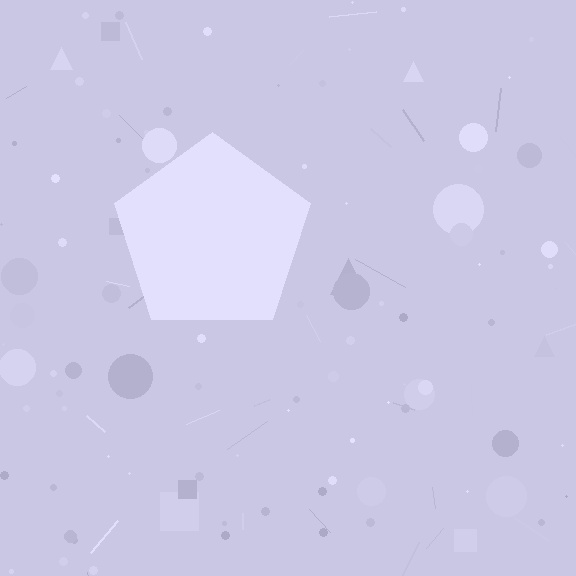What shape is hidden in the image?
A pentagon is hidden in the image.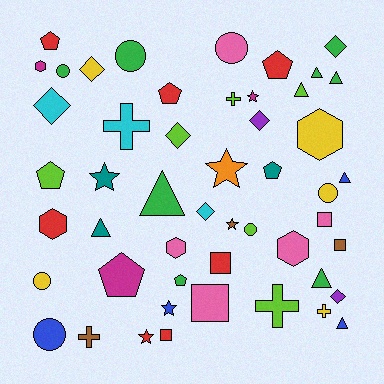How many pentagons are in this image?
There are 7 pentagons.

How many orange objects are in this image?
There is 1 orange object.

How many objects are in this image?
There are 50 objects.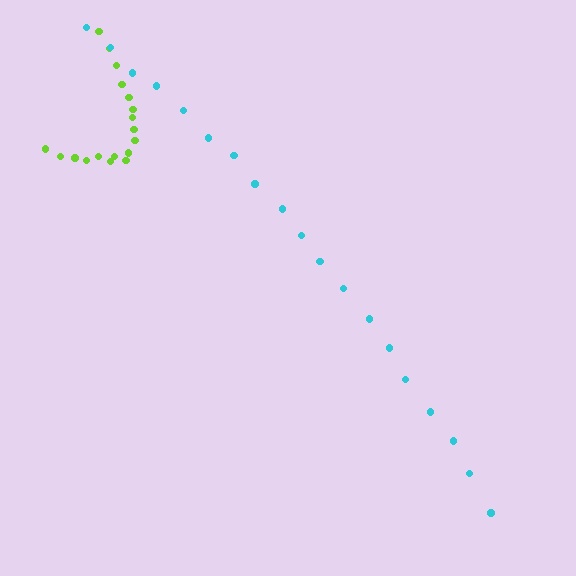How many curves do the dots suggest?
There are 2 distinct paths.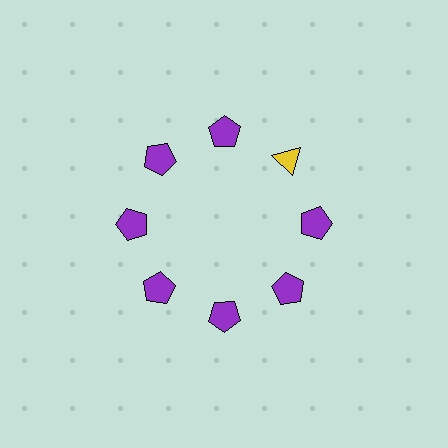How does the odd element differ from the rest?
It differs in both color (yellow instead of purple) and shape (triangle instead of pentagon).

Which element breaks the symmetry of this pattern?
The yellow triangle at roughly the 2 o'clock position breaks the symmetry. All other shapes are purple pentagons.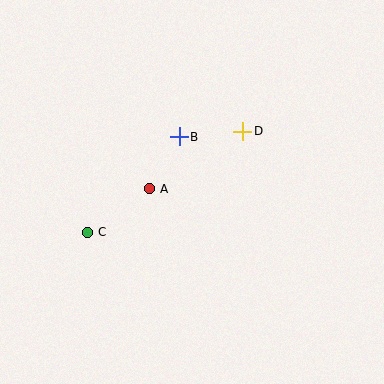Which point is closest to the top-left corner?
Point B is closest to the top-left corner.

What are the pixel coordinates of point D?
Point D is at (243, 131).